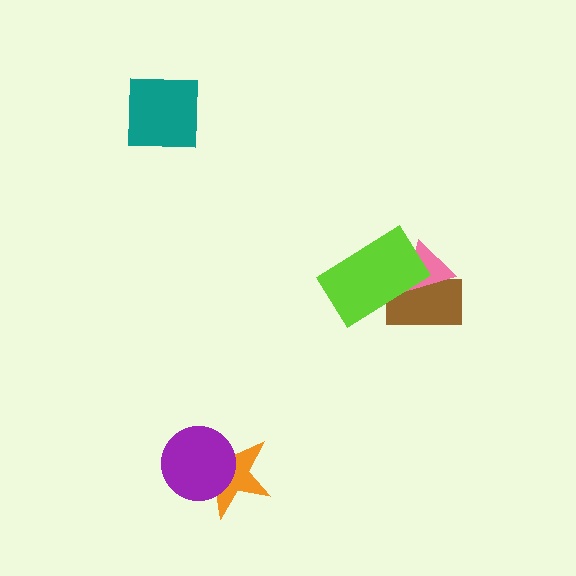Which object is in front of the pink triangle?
The lime rectangle is in front of the pink triangle.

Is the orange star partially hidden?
Yes, it is partially covered by another shape.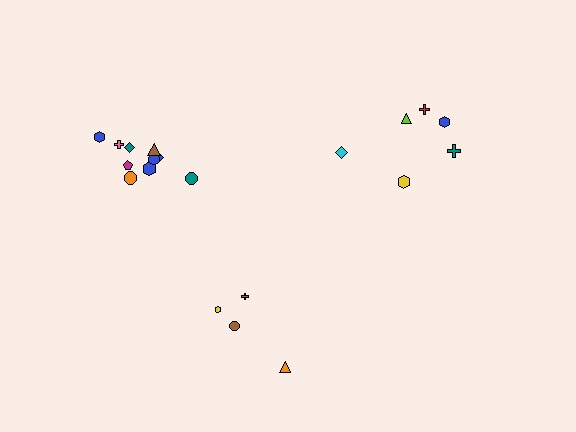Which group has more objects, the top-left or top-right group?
The top-left group.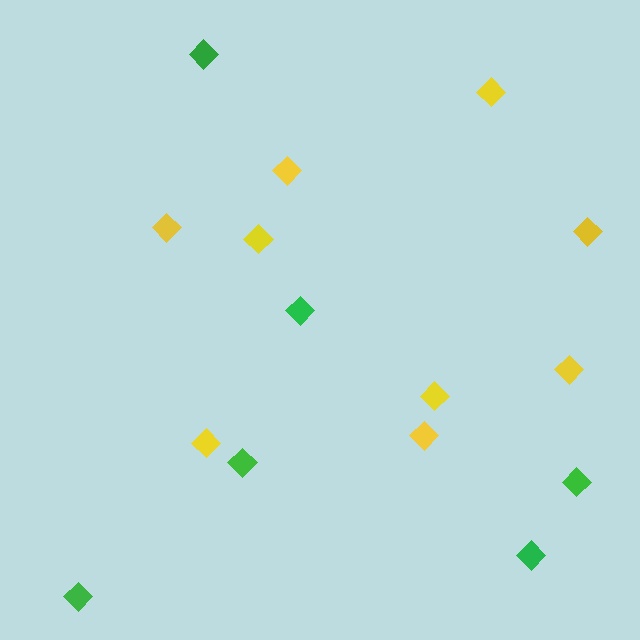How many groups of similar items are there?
There are 2 groups: one group of green diamonds (6) and one group of yellow diamonds (9).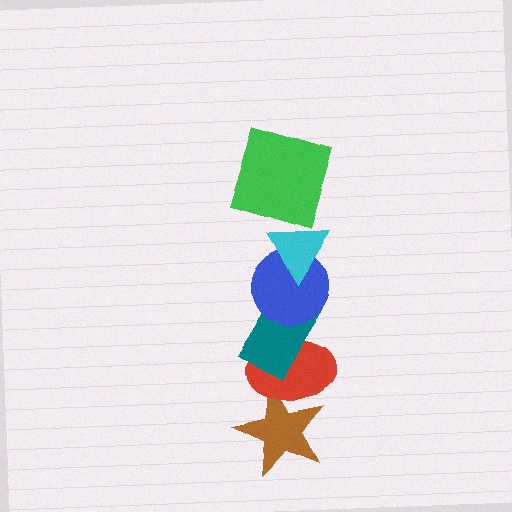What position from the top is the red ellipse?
The red ellipse is 5th from the top.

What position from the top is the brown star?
The brown star is 6th from the top.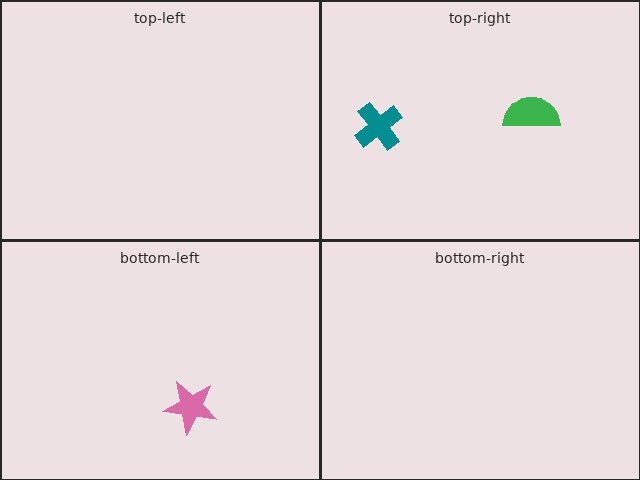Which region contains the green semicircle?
The top-right region.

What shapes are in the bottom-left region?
The pink star.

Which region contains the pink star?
The bottom-left region.